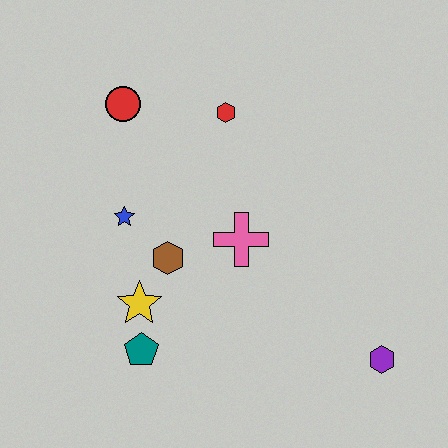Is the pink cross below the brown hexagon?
No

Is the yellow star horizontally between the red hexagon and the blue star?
Yes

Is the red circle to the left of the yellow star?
Yes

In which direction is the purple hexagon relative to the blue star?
The purple hexagon is to the right of the blue star.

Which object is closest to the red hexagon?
The red circle is closest to the red hexagon.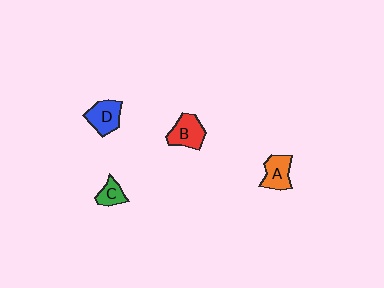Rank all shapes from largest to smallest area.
From largest to smallest: B (red), D (blue), A (orange), C (green).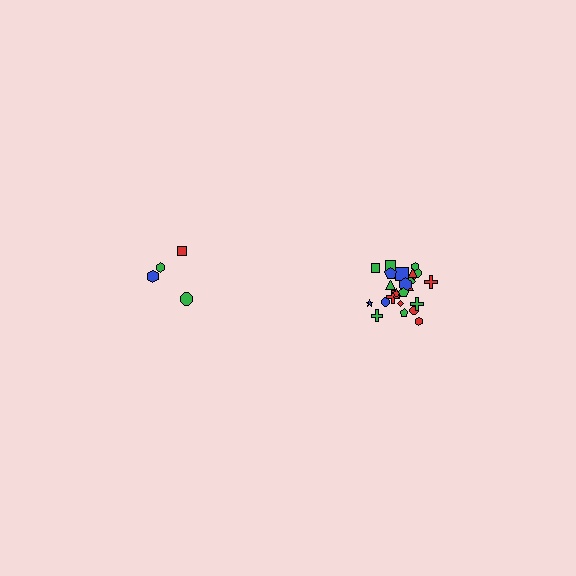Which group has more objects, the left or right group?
The right group.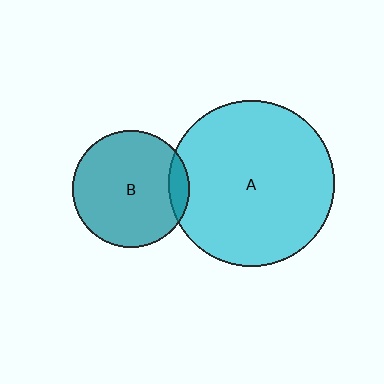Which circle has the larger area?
Circle A (cyan).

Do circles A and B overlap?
Yes.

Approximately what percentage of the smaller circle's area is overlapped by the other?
Approximately 10%.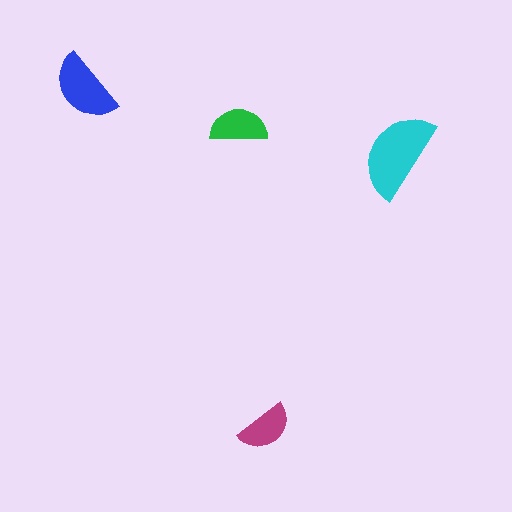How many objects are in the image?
There are 4 objects in the image.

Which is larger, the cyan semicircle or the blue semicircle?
The cyan one.